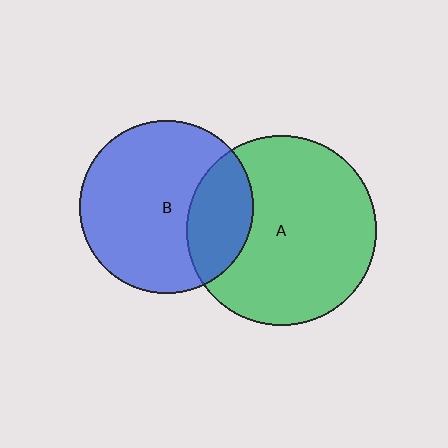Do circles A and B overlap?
Yes.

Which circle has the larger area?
Circle A (green).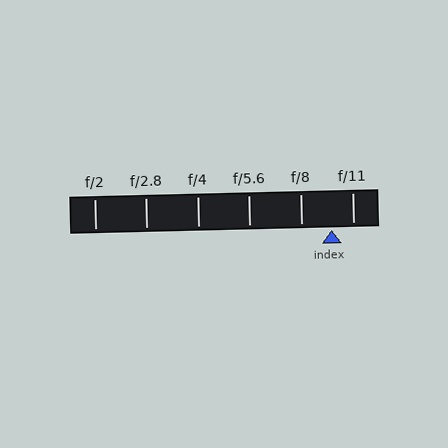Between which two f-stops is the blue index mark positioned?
The index mark is between f/8 and f/11.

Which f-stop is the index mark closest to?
The index mark is closest to f/11.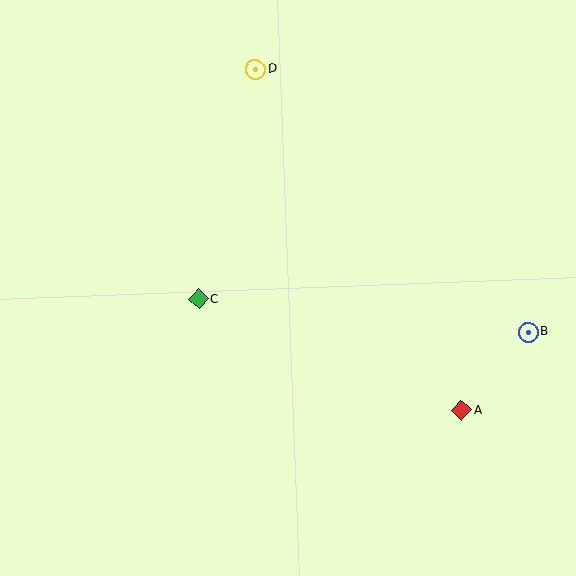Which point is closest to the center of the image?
Point C at (199, 299) is closest to the center.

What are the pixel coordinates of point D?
Point D is at (255, 69).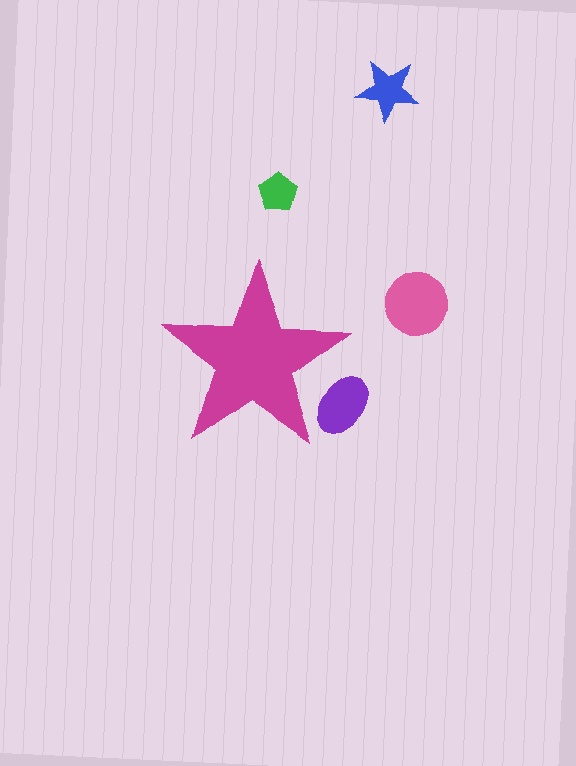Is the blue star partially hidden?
No, the blue star is fully visible.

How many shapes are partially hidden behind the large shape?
1 shape is partially hidden.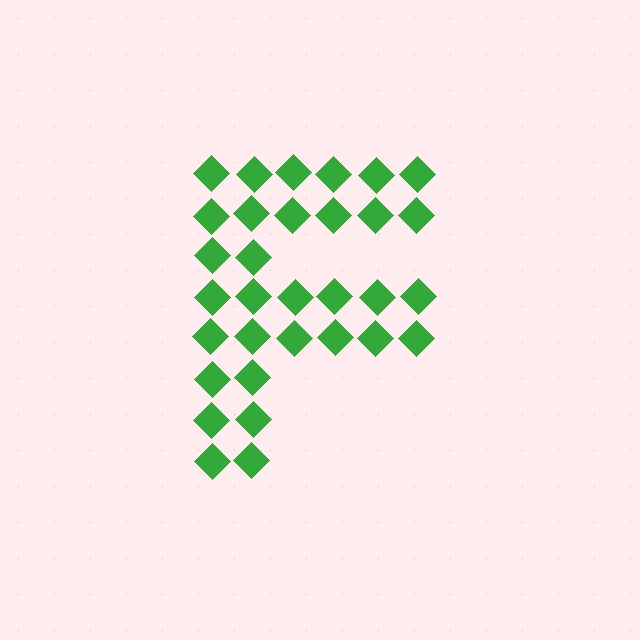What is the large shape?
The large shape is the letter F.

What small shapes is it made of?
It is made of small diamonds.